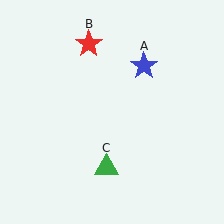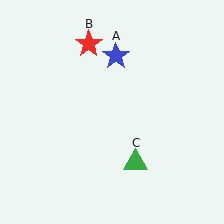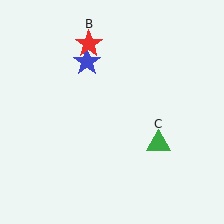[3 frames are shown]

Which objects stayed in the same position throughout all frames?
Red star (object B) remained stationary.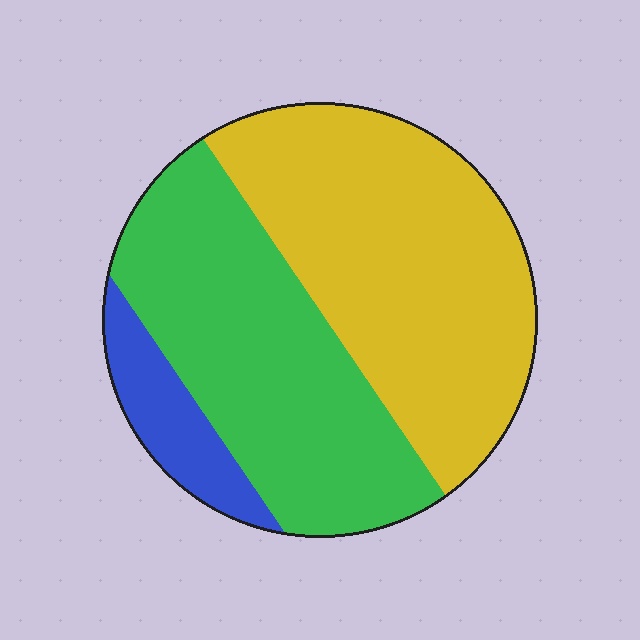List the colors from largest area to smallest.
From largest to smallest: yellow, green, blue.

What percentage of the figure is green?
Green covers roughly 40% of the figure.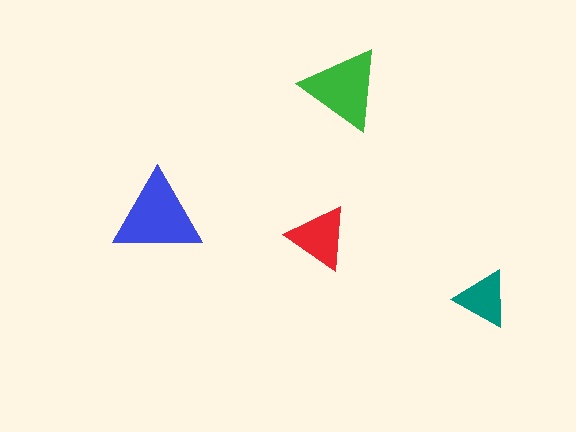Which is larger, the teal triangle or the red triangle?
The red one.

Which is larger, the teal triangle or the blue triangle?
The blue one.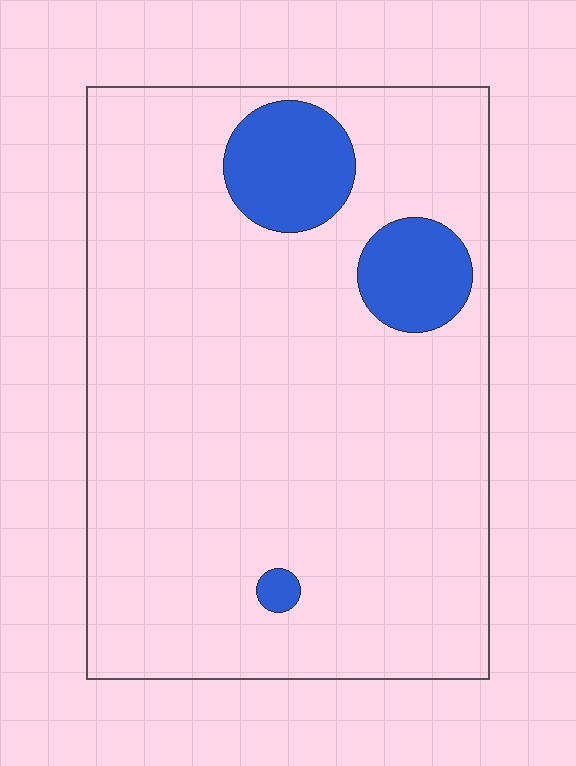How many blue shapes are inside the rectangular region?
3.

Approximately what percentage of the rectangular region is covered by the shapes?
Approximately 10%.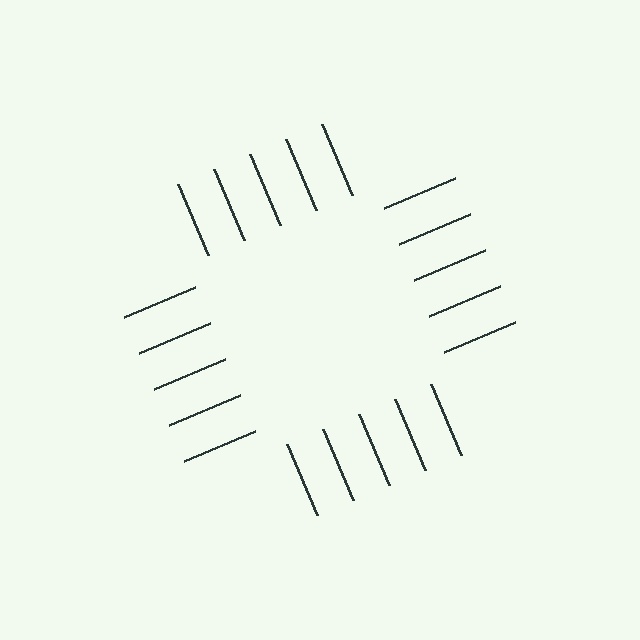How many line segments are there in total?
20 — 5 along each of the 4 edges.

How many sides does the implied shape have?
4 sides — the line-ends trace a square.